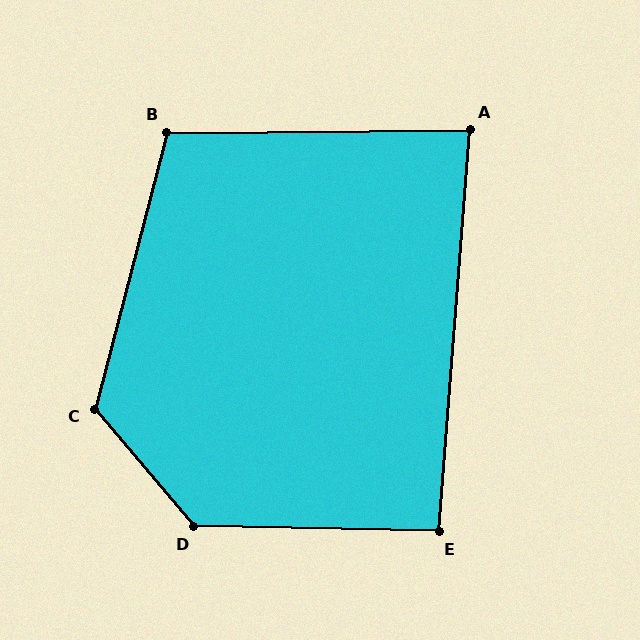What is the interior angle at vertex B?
Approximately 105 degrees (obtuse).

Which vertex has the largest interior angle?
D, at approximately 131 degrees.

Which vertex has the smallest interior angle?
A, at approximately 85 degrees.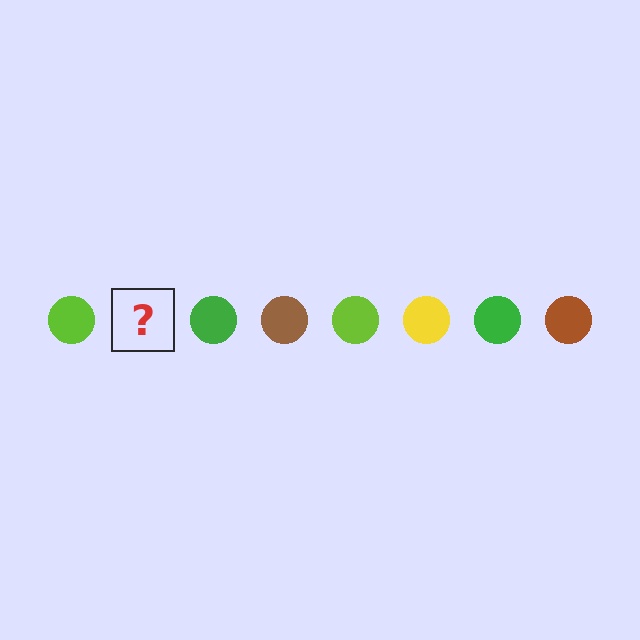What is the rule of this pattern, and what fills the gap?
The rule is that the pattern cycles through lime, yellow, green, brown circles. The gap should be filled with a yellow circle.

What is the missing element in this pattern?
The missing element is a yellow circle.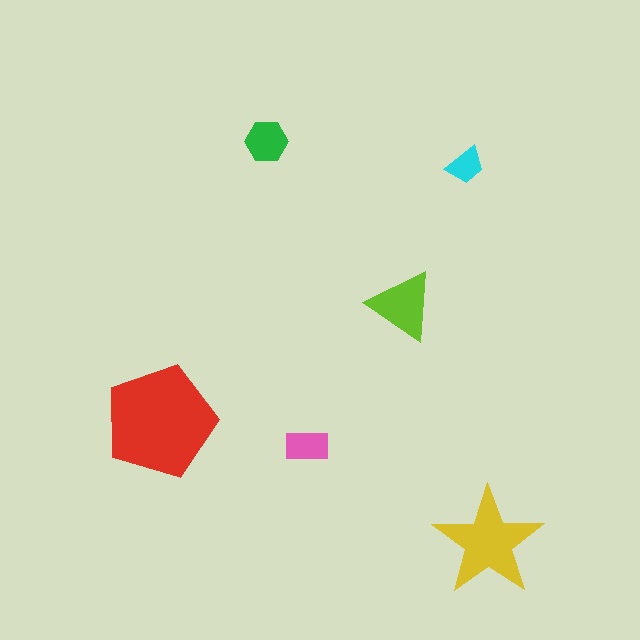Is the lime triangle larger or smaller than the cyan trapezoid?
Larger.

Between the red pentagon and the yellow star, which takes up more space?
The red pentagon.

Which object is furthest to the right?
The yellow star is rightmost.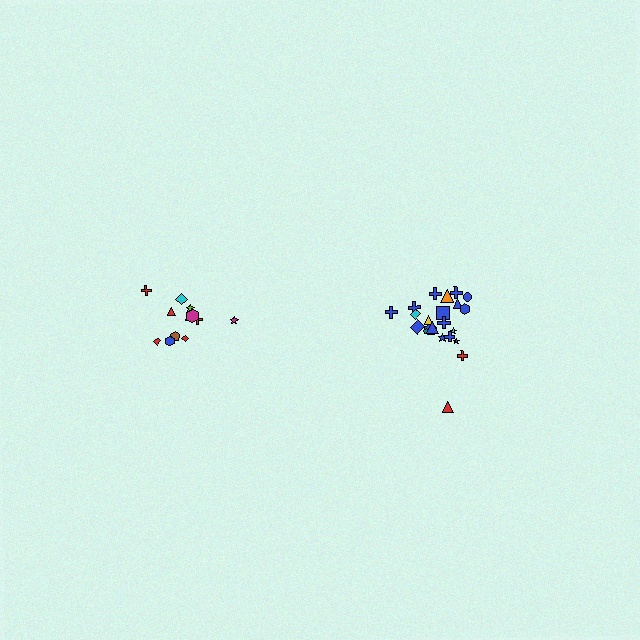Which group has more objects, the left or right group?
The right group.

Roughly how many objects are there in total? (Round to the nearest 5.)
Roughly 35 objects in total.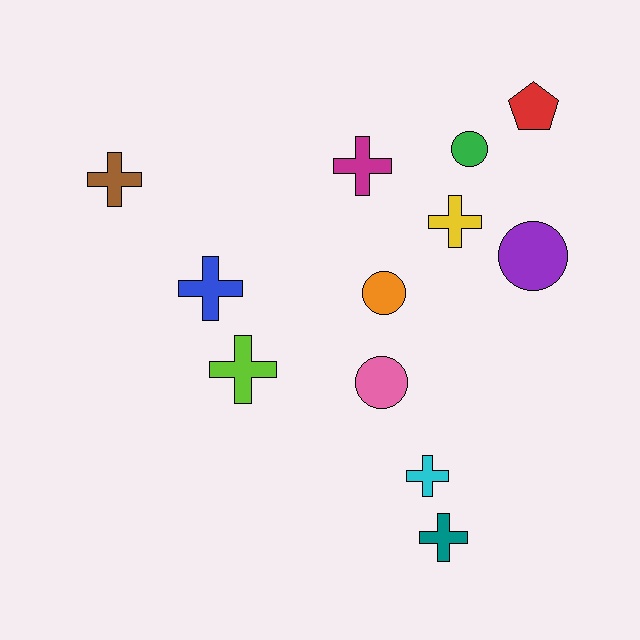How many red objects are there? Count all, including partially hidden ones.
There is 1 red object.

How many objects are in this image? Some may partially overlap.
There are 12 objects.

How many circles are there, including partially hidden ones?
There are 4 circles.